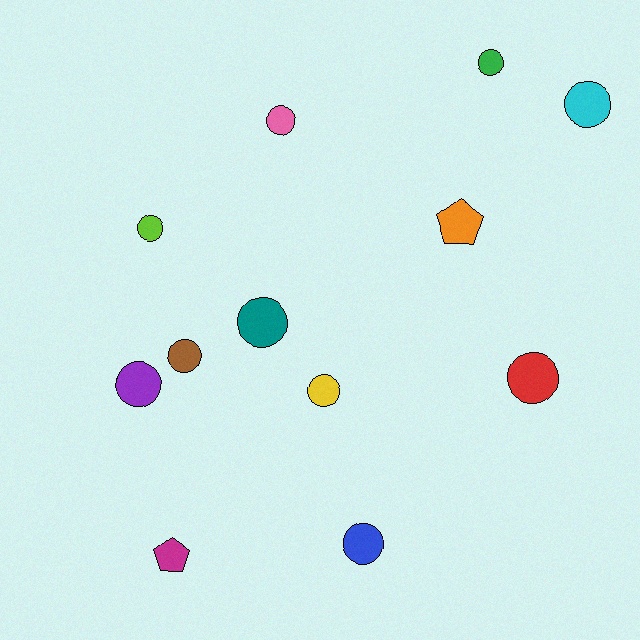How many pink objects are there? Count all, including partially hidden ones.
There is 1 pink object.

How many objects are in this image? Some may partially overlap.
There are 12 objects.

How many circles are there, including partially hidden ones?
There are 10 circles.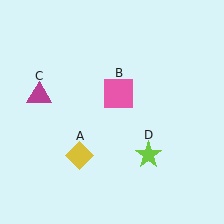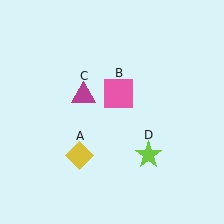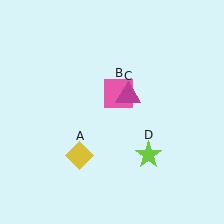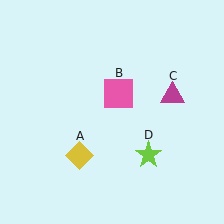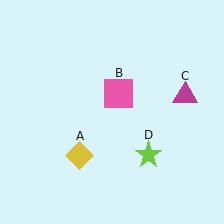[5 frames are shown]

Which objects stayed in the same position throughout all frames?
Yellow diamond (object A) and pink square (object B) and lime star (object D) remained stationary.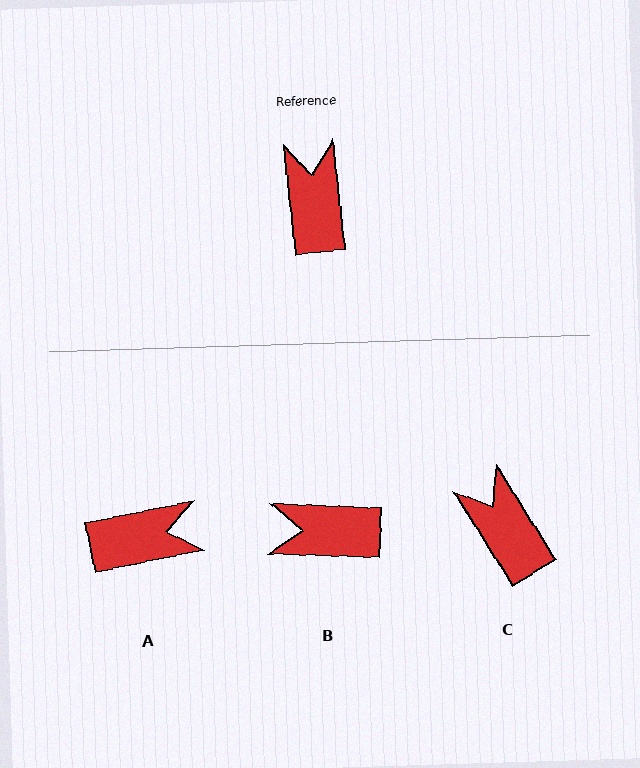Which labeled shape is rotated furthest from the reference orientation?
A, about 85 degrees away.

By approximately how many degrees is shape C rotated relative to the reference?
Approximately 26 degrees counter-clockwise.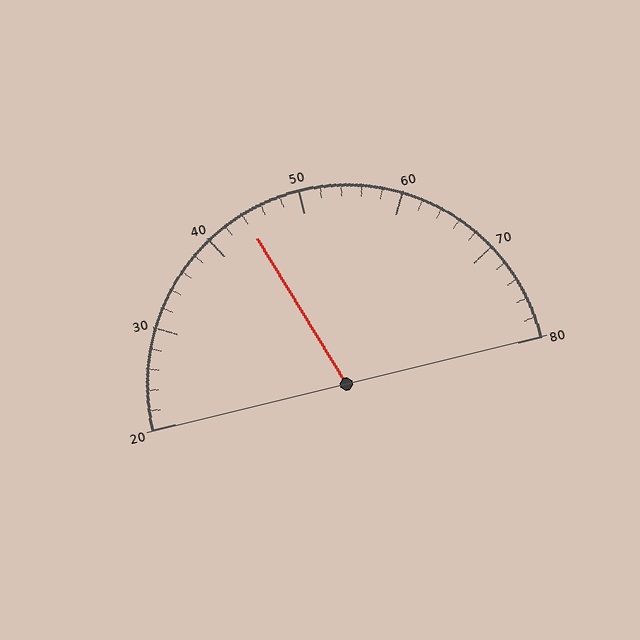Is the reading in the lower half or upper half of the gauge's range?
The reading is in the lower half of the range (20 to 80).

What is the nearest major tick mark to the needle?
The nearest major tick mark is 40.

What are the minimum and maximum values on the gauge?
The gauge ranges from 20 to 80.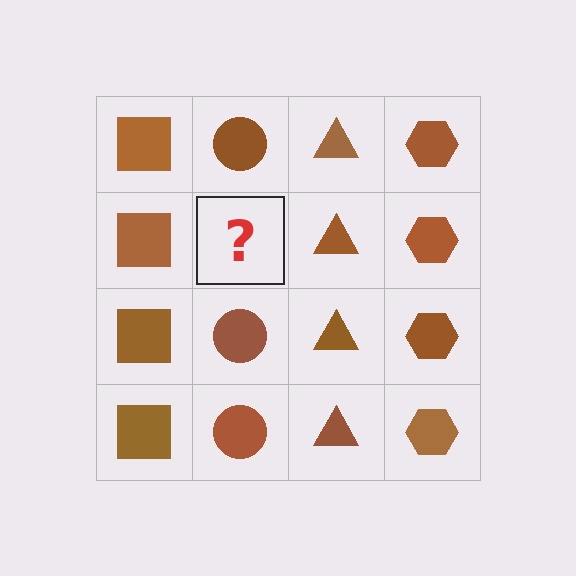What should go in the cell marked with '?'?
The missing cell should contain a brown circle.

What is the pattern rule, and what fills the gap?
The rule is that each column has a consistent shape. The gap should be filled with a brown circle.